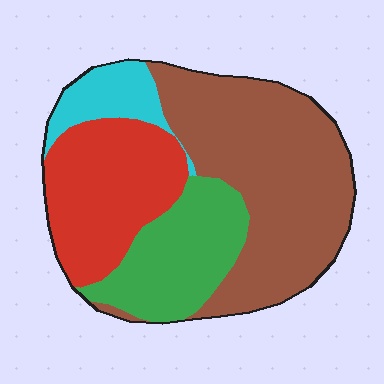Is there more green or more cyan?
Green.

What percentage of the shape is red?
Red takes up about one quarter (1/4) of the shape.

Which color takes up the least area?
Cyan, at roughly 10%.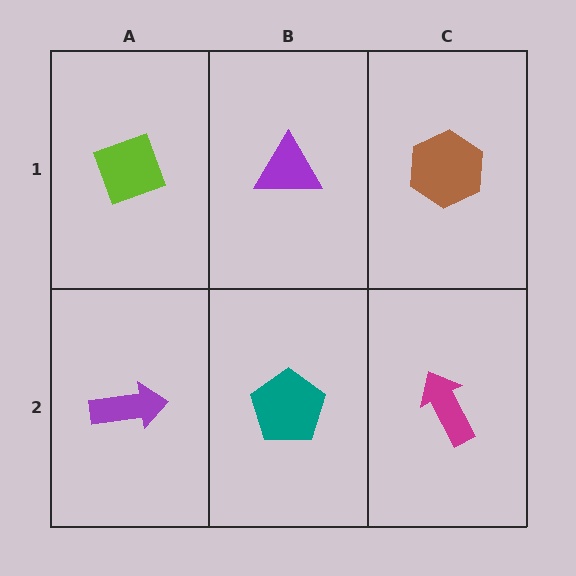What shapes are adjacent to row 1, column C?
A magenta arrow (row 2, column C), a purple triangle (row 1, column B).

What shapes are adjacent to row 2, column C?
A brown hexagon (row 1, column C), a teal pentagon (row 2, column B).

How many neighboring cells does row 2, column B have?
3.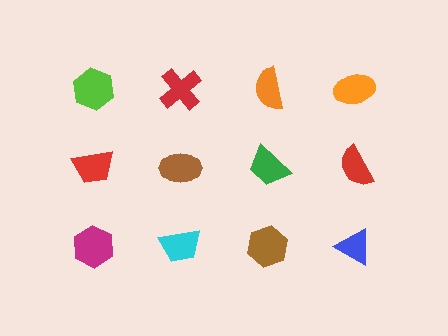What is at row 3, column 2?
A cyan trapezoid.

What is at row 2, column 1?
A red trapezoid.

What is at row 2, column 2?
A brown ellipse.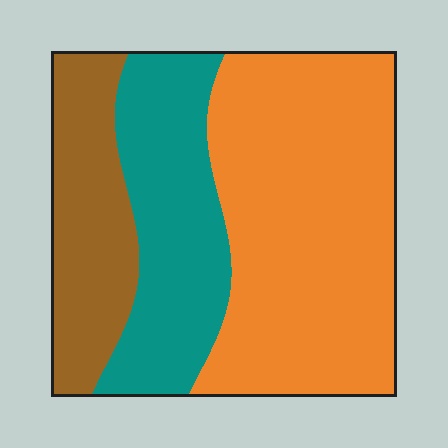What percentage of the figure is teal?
Teal covers about 25% of the figure.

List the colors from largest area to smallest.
From largest to smallest: orange, teal, brown.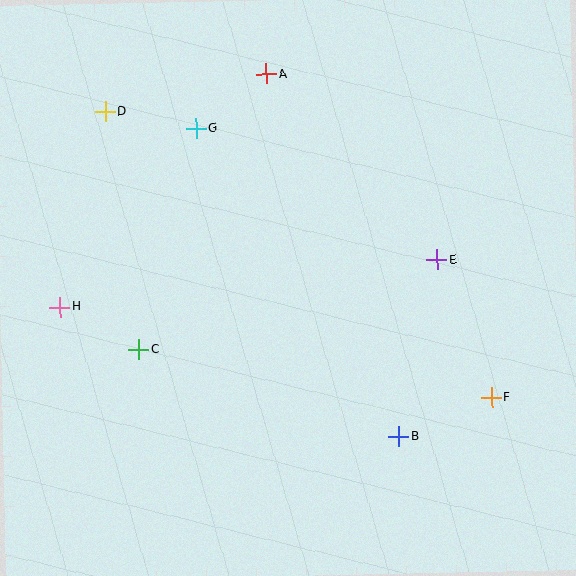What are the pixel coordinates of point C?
Point C is at (139, 350).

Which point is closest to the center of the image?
Point E at (437, 260) is closest to the center.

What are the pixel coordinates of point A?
Point A is at (266, 74).